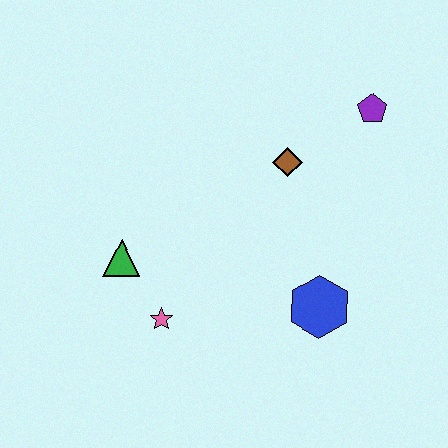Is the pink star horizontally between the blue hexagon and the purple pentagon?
No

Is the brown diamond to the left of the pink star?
No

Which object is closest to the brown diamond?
The purple pentagon is closest to the brown diamond.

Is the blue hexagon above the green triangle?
No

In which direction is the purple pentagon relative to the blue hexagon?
The purple pentagon is above the blue hexagon.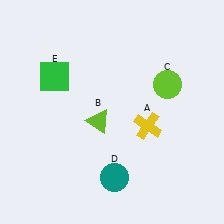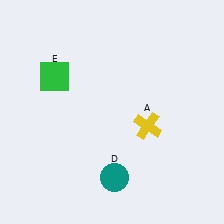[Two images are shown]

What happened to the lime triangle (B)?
The lime triangle (B) was removed in Image 2. It was in the bottom-left area of Image 1.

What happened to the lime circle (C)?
The lime circle (C) was removed in Image 2. It was in the top-right area of Image 1.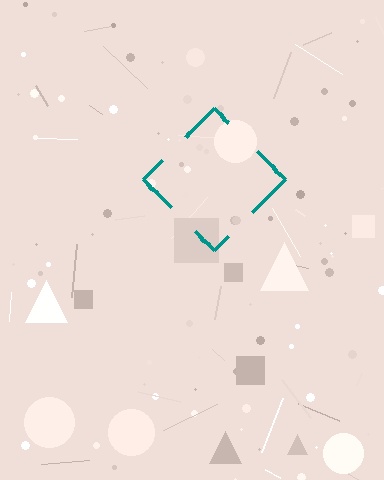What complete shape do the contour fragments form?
The contour fragments form a diamond.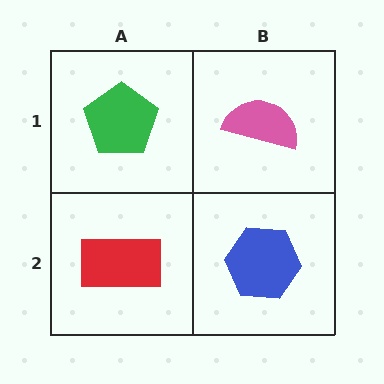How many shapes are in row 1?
2 shapes.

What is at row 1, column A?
A green pentagon.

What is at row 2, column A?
A red rectangle.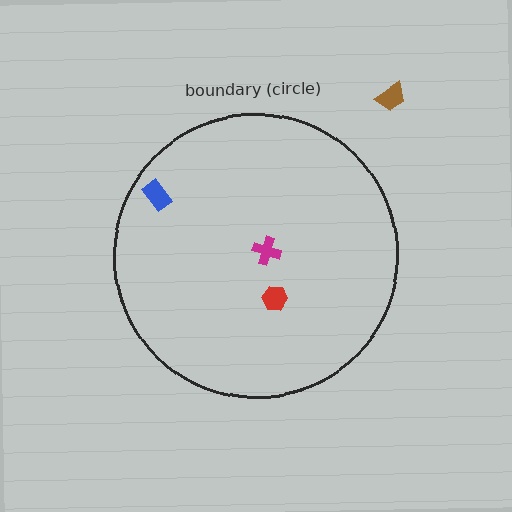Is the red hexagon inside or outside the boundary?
Inside.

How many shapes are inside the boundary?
3 inside, 1 outside.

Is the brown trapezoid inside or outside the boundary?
Outside.